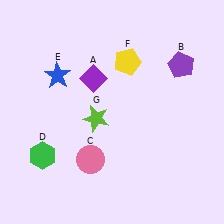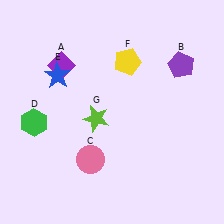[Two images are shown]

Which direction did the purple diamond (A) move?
The purple diamond (A) moved left.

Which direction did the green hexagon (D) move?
The green hexagon (D) moved up.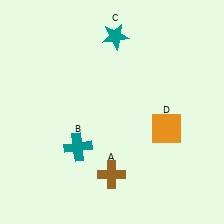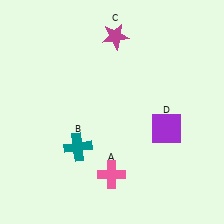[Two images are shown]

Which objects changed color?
A changed from brown to pink. C changed from teal to magenta. D changed from orange to purple.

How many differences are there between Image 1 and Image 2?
There are 3 differences between the two images.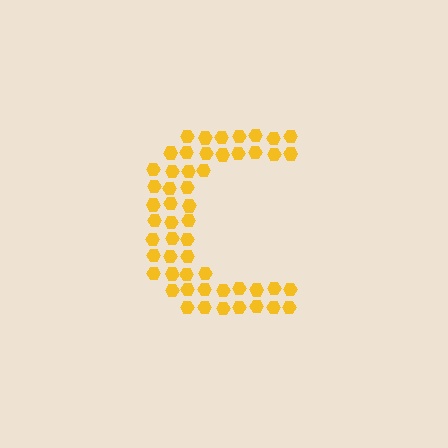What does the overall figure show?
The overall figure shows the letter C.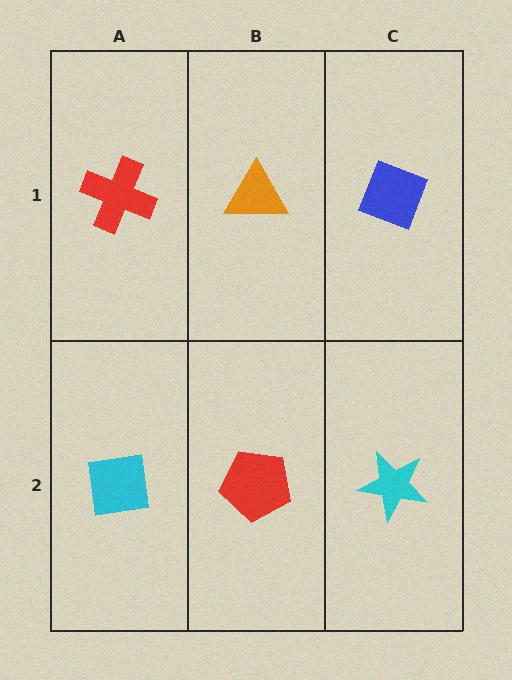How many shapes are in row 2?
3 shapes.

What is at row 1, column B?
An orange triangle.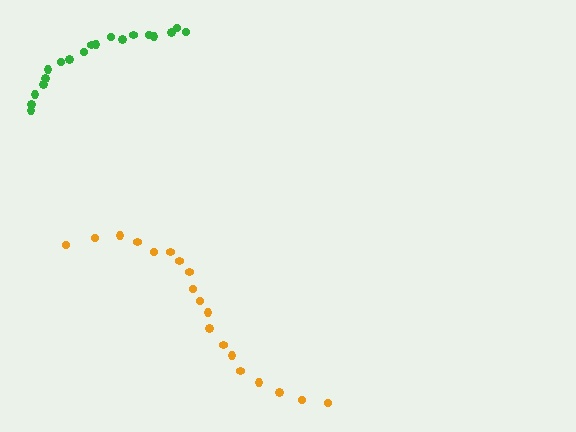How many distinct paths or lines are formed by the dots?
There are 2 distinct paths.